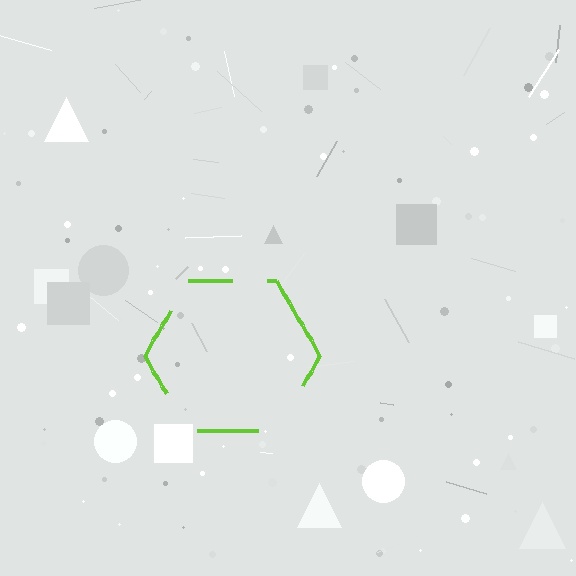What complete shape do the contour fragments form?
The contour fragments form a hexagon.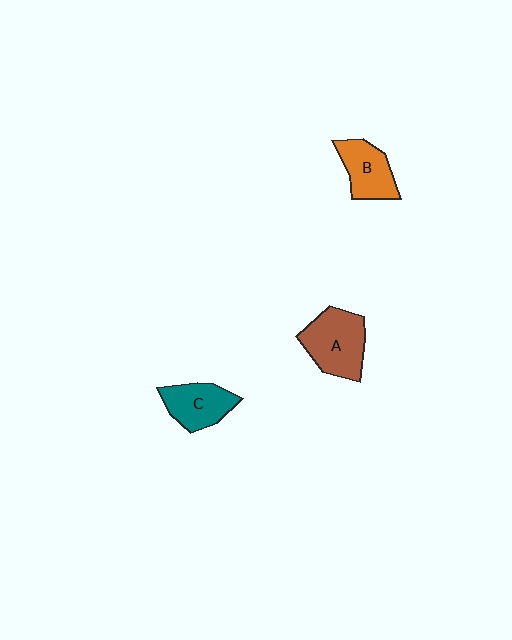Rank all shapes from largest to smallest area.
From largest to smallest: A (brown), C (teal), B (orange).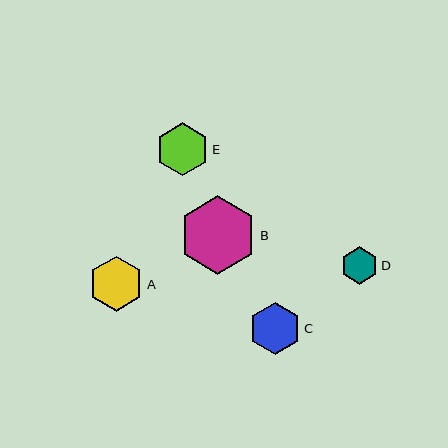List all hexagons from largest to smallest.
From largest to smallest: B, A, E, C, D.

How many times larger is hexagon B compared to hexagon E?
Hexagon B is approximately 1.5 times the size of hexagon E.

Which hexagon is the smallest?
Hexagon D is the smallest with a size of approximately 37 pixels.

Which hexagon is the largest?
Hexagon B is the largest with a size of approximately 78 pixels.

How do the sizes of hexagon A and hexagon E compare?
Hexagon A and hexagon E are approximately the same size.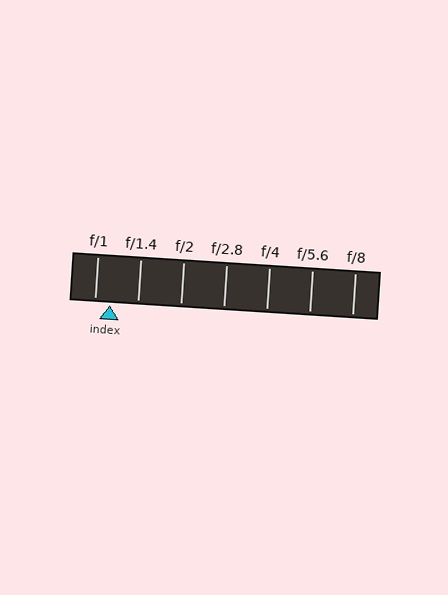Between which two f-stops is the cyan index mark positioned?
The index mark is between f/1 and f/1.4.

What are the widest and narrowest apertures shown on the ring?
The widest aperture shown is f/1 and the narrowest is f/8.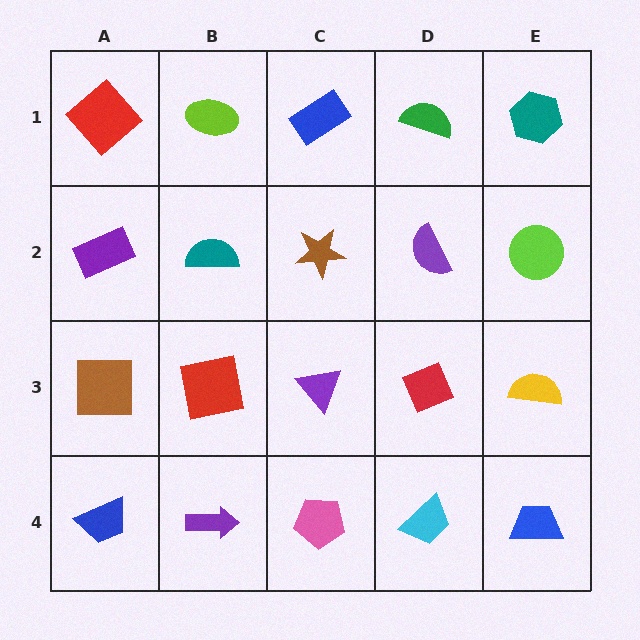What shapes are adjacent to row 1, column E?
A lime circle (row 2, column E), a green semicircle (row 1, column D).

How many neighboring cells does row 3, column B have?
4.